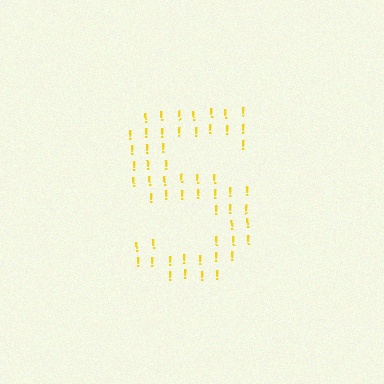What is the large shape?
The large shape is the letter S.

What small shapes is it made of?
It is made of small exclamation marks.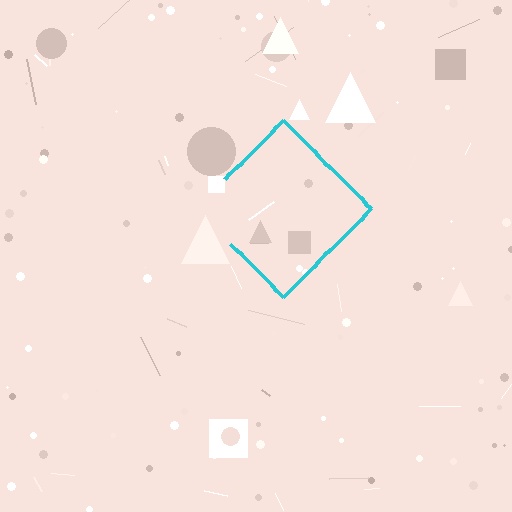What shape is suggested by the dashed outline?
The dashed outline suggests a diamond.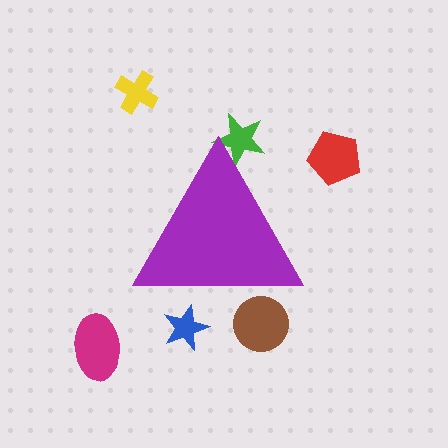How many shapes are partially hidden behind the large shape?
3 shapes are partially hidden.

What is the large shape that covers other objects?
A purple triangle.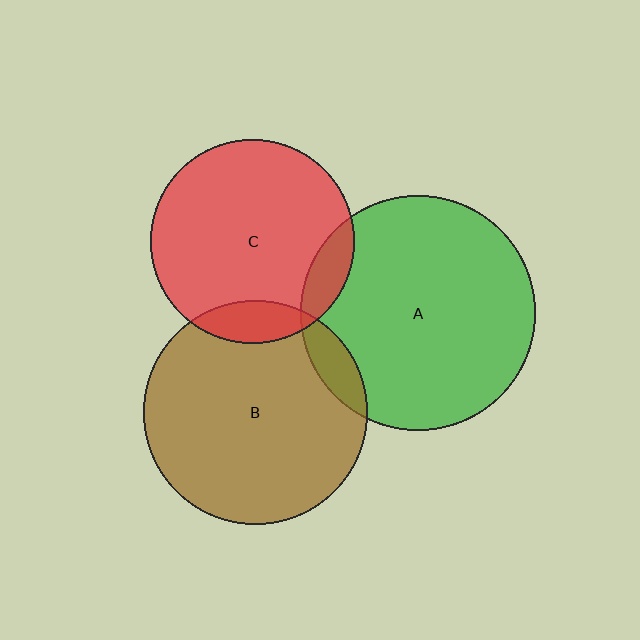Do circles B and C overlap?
Yes.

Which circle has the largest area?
Circle A (green).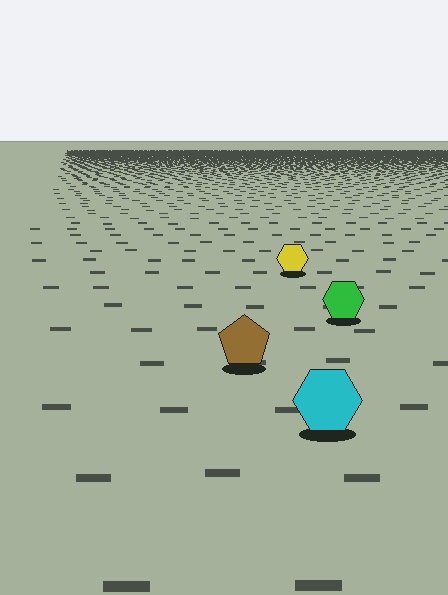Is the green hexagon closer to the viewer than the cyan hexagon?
No. The cyan hexagon is closer — you can tell from the texture gradient: the ground texture is coarser near it.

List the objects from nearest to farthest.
From nearest to farthest: the cyan hexagon, the brown pentagon, the green hexagon, the yellow hexagon.